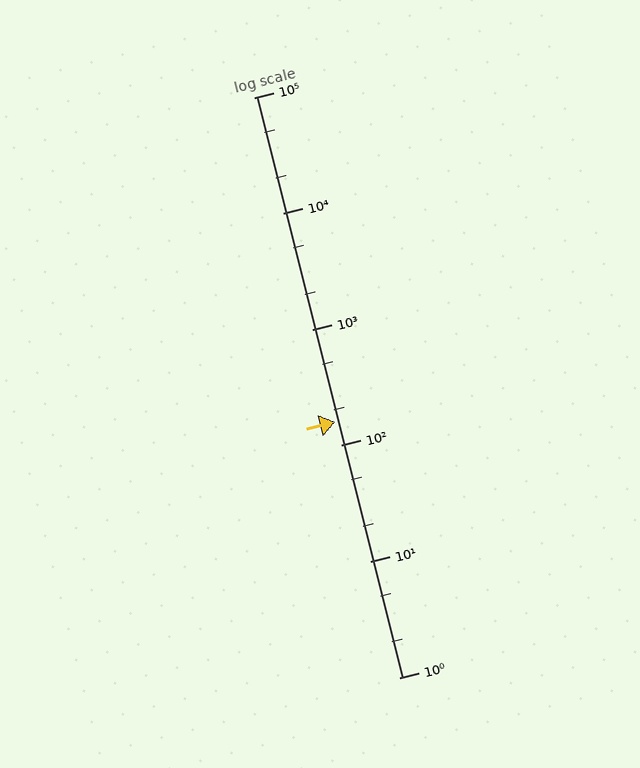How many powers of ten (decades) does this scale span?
The scale spans 5 decades, from 1 to 100000.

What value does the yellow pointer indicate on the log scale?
The pointer indicates approximately 160.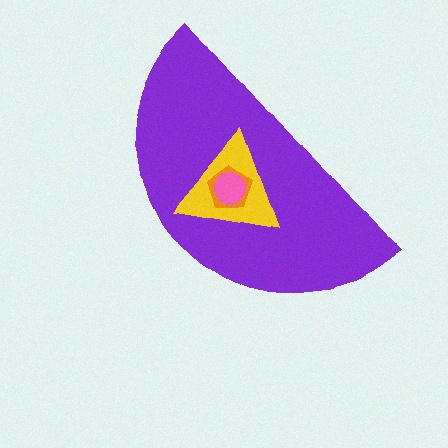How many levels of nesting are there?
4.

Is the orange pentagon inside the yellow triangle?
Yes.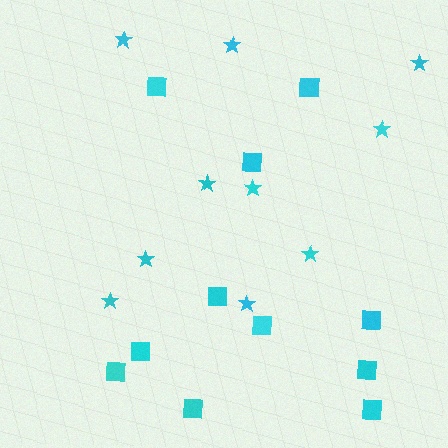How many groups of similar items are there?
There are 2 groups: one group of stars (10) and one group of squares (11).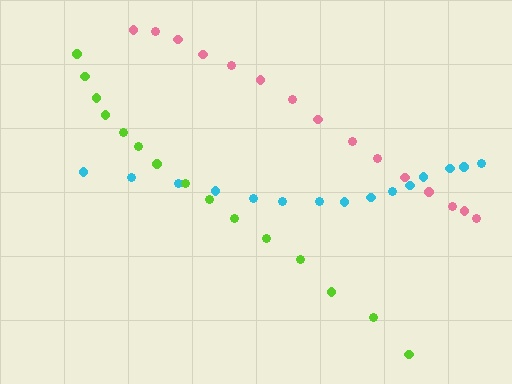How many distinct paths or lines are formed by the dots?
There are 3 distinct paths.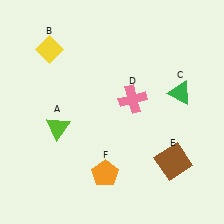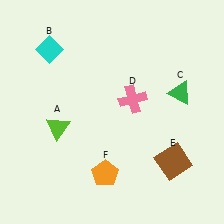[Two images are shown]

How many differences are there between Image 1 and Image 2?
There is 1 difference between the two images.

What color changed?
The diamond (B) changed from yellow in Image 1 to cyan in Image 2.